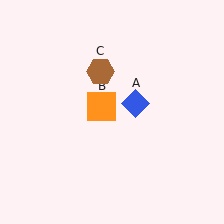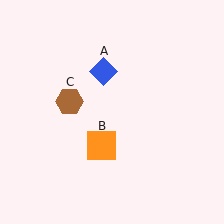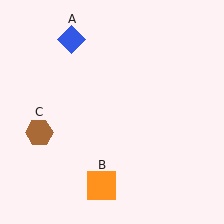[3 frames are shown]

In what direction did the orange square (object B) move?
The orange square (object B) moved down.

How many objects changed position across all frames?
3 objects changed position: blue diamond (object A), orange square (object B), brown hexagon (object C).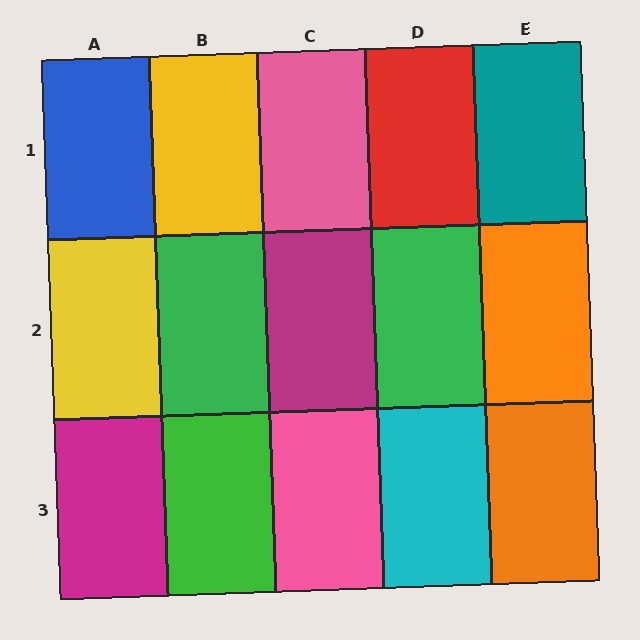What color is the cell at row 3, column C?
Pink.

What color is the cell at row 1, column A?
Blue.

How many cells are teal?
1 cell is teal.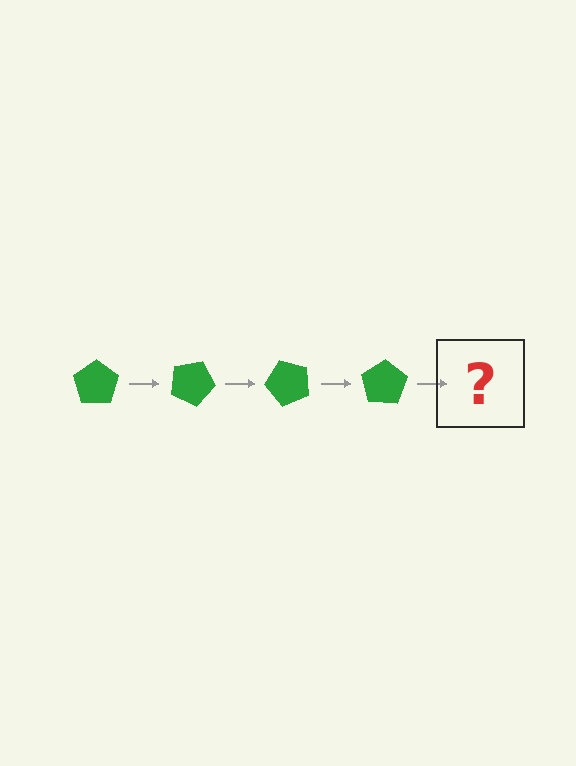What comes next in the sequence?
The next element should be a green pentagon rotated 100 degrees.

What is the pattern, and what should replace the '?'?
The pattern is that the pentagon rotates 25 degrees each step. The '?' should be a green pentagon rotated 100 degrees.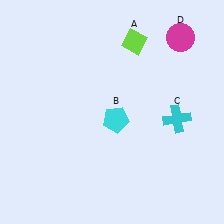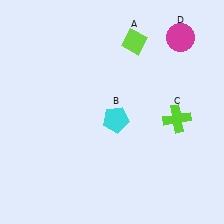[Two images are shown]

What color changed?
The cross (C) changed from cyan in Image 1 to lime in Image 2.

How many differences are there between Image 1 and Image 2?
There is 1 difference between the two images.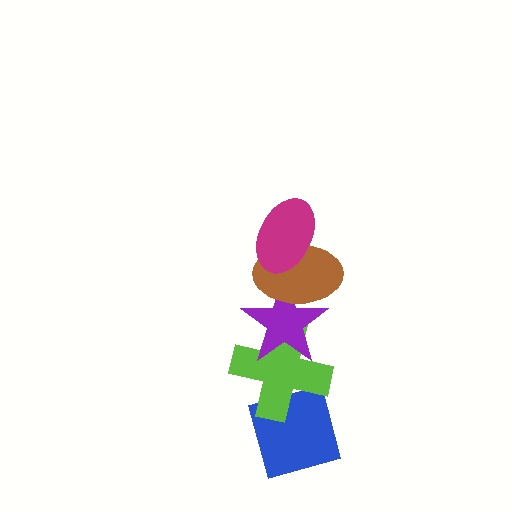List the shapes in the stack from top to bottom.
From top to bottom: the magenta ellipse, the brown ellipse, the purple star, the lime cross, the blue diamond.